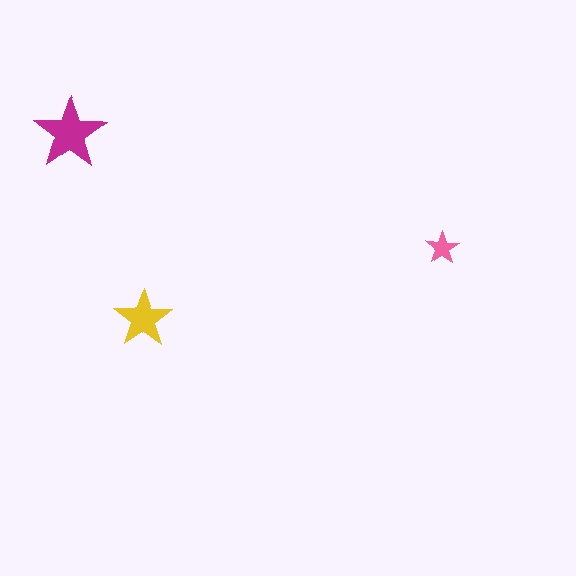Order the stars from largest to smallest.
the magenta one, the yellow one, the pink one.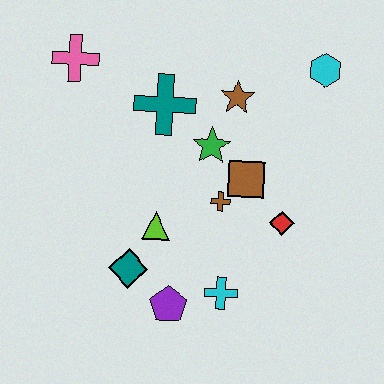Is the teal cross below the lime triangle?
No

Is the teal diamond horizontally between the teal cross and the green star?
No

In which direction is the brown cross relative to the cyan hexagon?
The brown cross is below the cyan hexagon.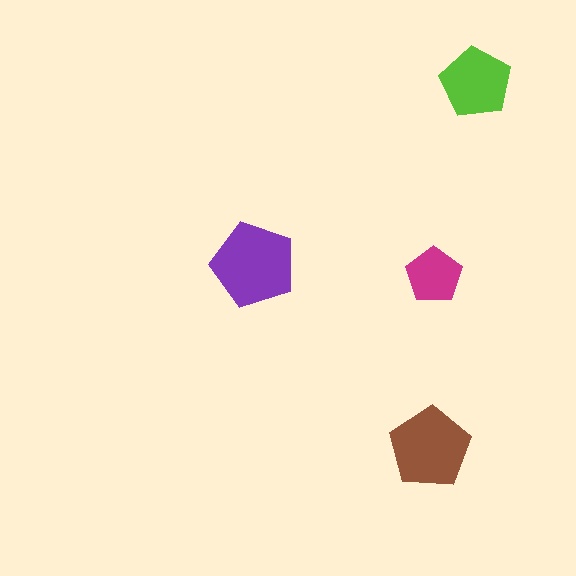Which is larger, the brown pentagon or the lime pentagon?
The brown one.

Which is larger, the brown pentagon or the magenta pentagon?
The brown one.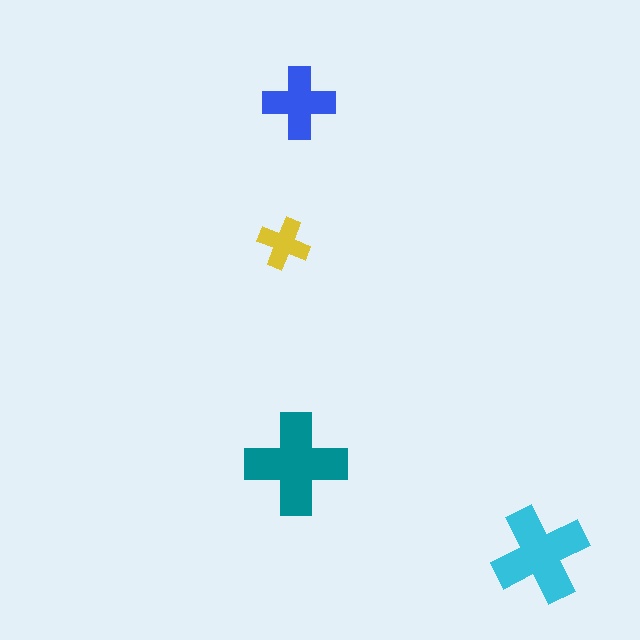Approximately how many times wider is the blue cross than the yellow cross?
About 1.5 times wider.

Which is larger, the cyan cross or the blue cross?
The cyan one.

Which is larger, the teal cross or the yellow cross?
The teal one.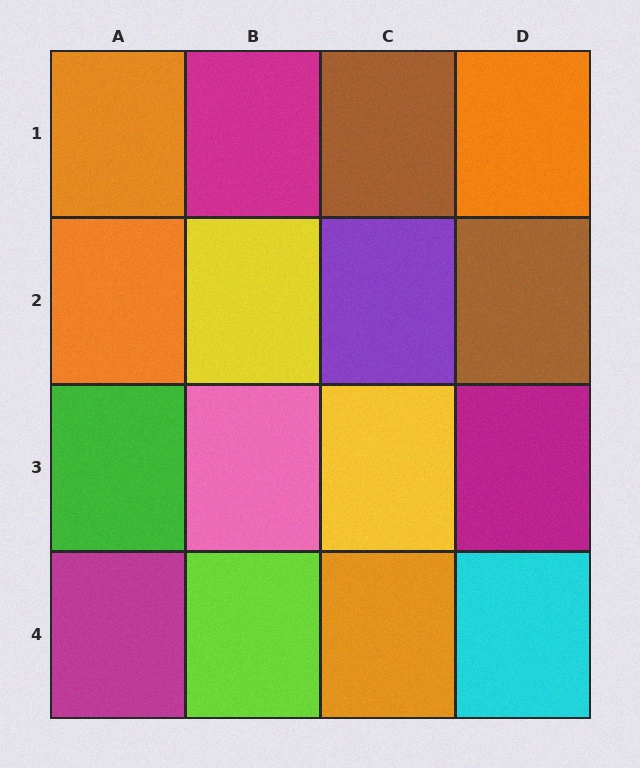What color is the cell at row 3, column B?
Pink.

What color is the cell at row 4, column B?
Lime.